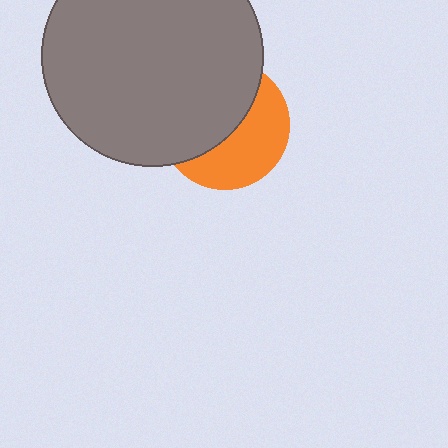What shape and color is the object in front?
The object in front is a gray circle.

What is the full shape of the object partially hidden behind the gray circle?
The partially hidden object is an orange circle.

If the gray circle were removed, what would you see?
You would see the complete orange circle.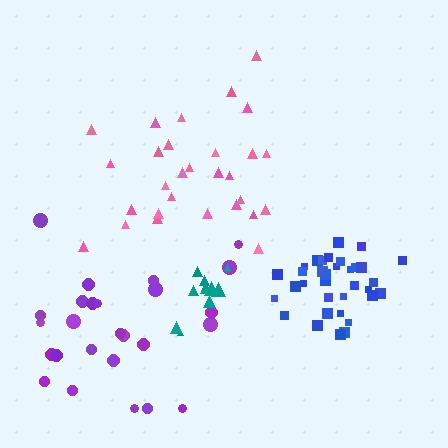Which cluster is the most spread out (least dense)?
Purple.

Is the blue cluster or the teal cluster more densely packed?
Blue.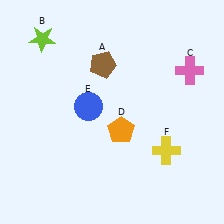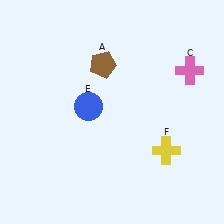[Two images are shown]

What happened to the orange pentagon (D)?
The orange pentagon (D) was removed in Image 2. It was in the bottom-right area of Image 1.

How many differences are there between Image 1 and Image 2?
There are 2 differences between the two images.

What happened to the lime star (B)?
The lime star (B) was removed in Image 2. It was in the top-left area of Image 1.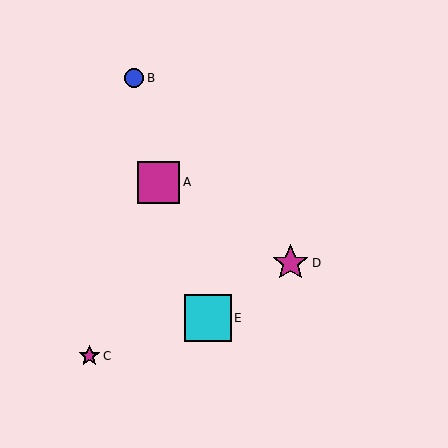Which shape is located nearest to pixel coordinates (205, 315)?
The cyan square (labeled E) at (208, 318) is nearest to that location.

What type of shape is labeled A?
Shape A is a magenta square.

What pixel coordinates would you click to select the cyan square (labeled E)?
Click at (208, 318) to select the cyan square E.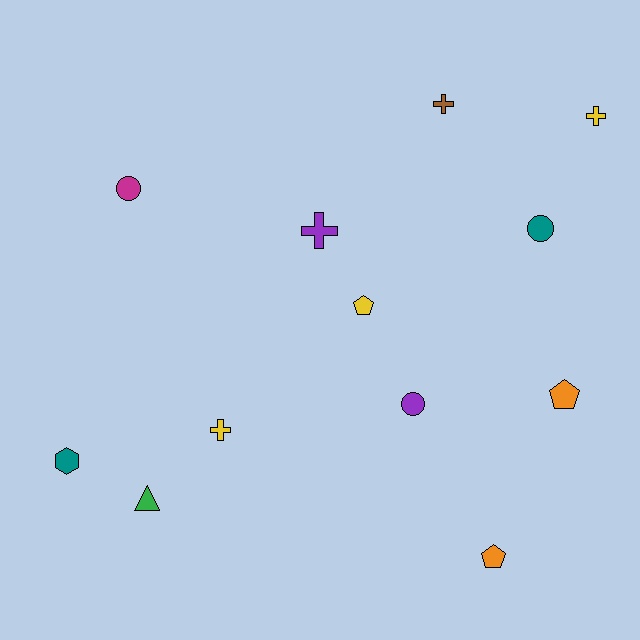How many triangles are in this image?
There is 1 triangle.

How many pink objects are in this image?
There are no pink objects.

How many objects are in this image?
There are 12 objects.